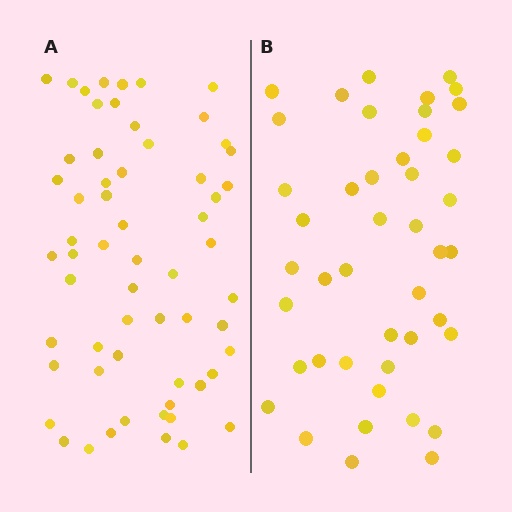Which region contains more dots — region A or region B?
Region A (the left region) has more dots.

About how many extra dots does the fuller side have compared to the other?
Region A has approximately 15 more dots than region B.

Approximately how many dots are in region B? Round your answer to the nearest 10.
About 40 dots. (The exact count is 44, which rounds to 40.)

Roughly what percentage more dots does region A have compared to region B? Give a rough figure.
About 35% more.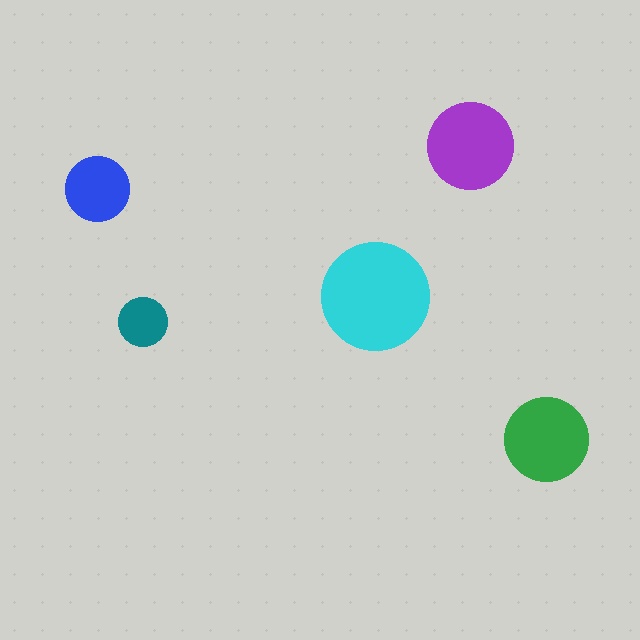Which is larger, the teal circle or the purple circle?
The purple one.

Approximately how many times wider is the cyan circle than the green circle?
About 1.5 times wider.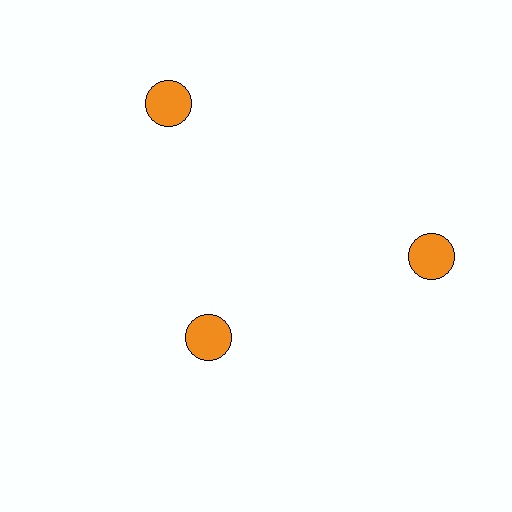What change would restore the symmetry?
The symmetry would be restored by moving it outward, back onto the ring so that all 3 circles sit at equal angles and equal distance from the center.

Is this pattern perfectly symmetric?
No. The 3 orange circles are arranged in a ring, but one element near the 7 o'clock position is pulled inward toward the center, breaking the 3-fold rotational symmetry.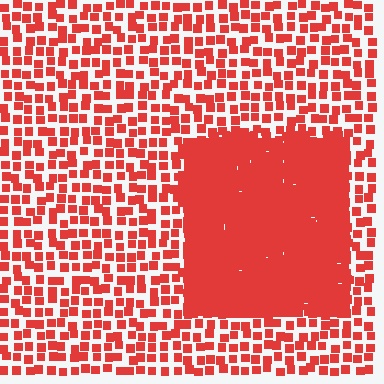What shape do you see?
I see a rectangle.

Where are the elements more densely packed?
The elements are more densely packed inside the rectangle boundary.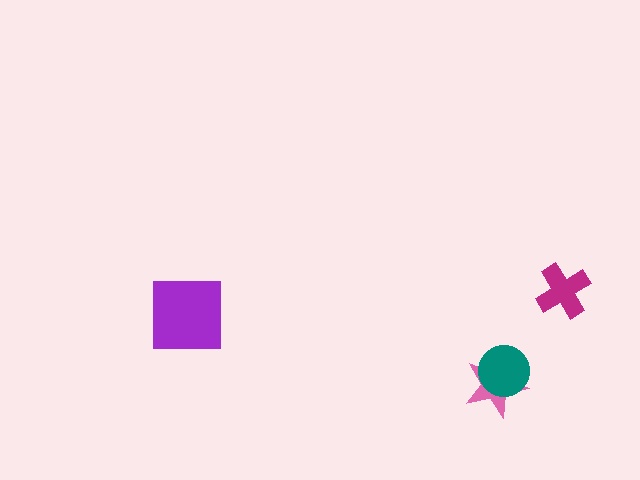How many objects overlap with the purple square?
0 objects overlap with the purple square.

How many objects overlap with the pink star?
1 object overlaps with the pink star.